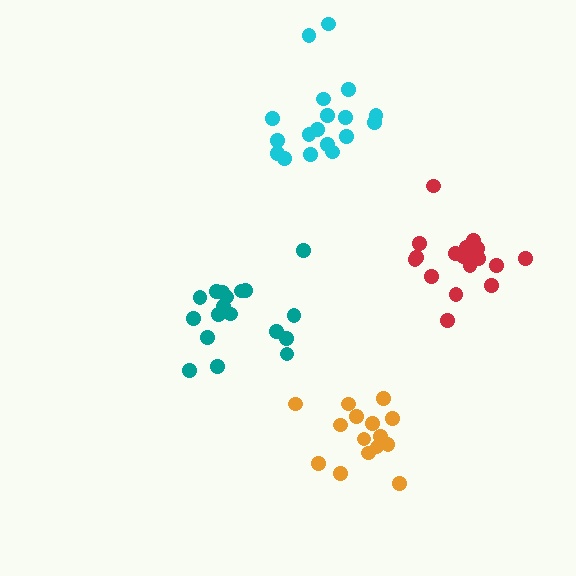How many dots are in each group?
Group 1: 18 dots, Group 2: 18 dots, Group 3: 19 dots, Group 4: 15 dots (70 total).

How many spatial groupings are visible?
There are 4 spatial groupings.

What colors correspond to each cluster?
The clusters are colored: cyan, teal, red, orange.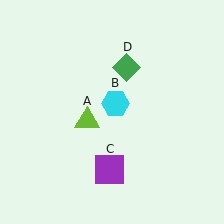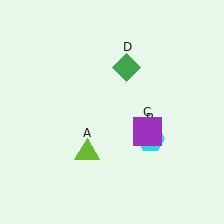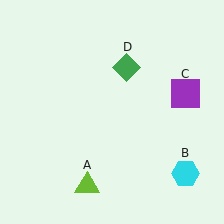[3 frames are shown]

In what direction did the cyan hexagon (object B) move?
The cyan hexagon (object B) moved down and to the right.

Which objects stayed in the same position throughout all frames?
Green diamond (object D) remained stationary.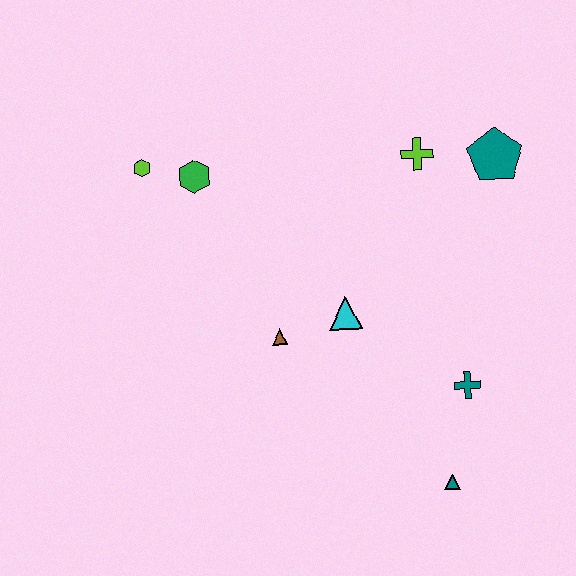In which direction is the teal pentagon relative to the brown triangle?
The teal pentagon is to the right of the brown triangle.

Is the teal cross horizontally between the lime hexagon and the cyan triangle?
No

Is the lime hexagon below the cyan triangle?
No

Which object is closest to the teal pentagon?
The lime cross is closest to the teal pentagon.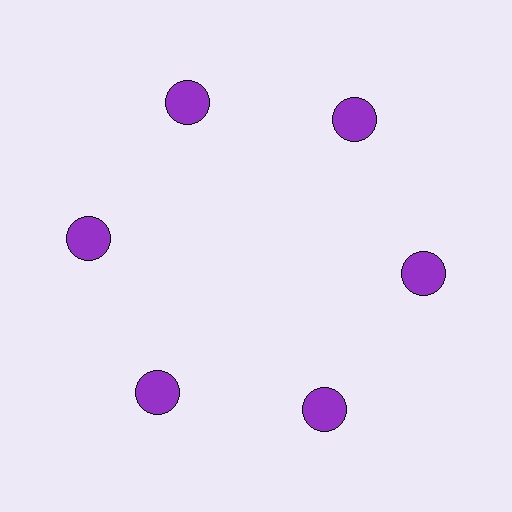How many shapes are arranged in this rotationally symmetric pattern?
There are 6 shapes, arranged in 6 groups of 1.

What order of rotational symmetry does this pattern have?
This pattern has 6-fold rotational symmetry.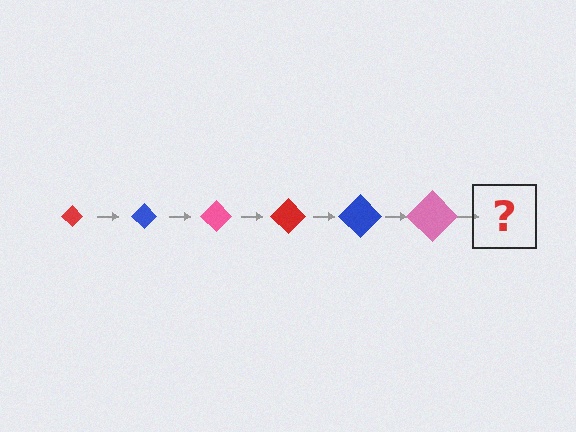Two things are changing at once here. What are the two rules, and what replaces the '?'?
The two rules are that the diamond grows larger each step and the color cycles through red, blue, and pink. The '?' should be a red diamond, larger than the previous one.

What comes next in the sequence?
The next element should be a red diamond, larger than the previous one.